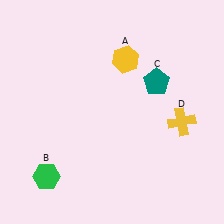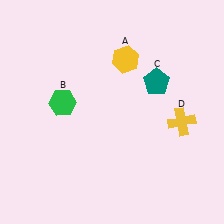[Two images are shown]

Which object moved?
The green hexagon (B) moved up.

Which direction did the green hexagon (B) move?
The green hexagon (B) moved up.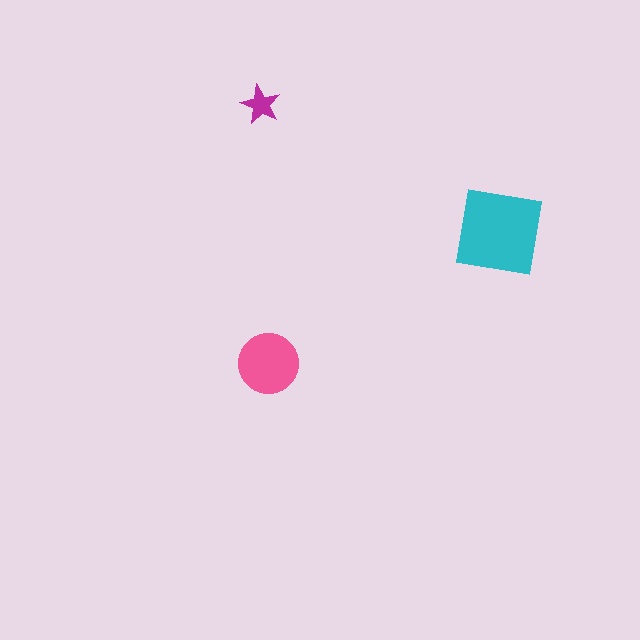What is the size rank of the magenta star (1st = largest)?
3rd.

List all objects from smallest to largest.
The magenta star, the pink circle, the cyan square.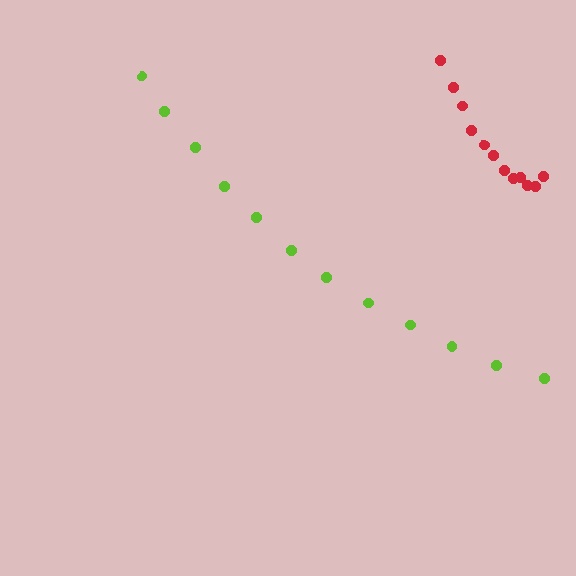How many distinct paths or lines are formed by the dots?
There are 2 distinct paths.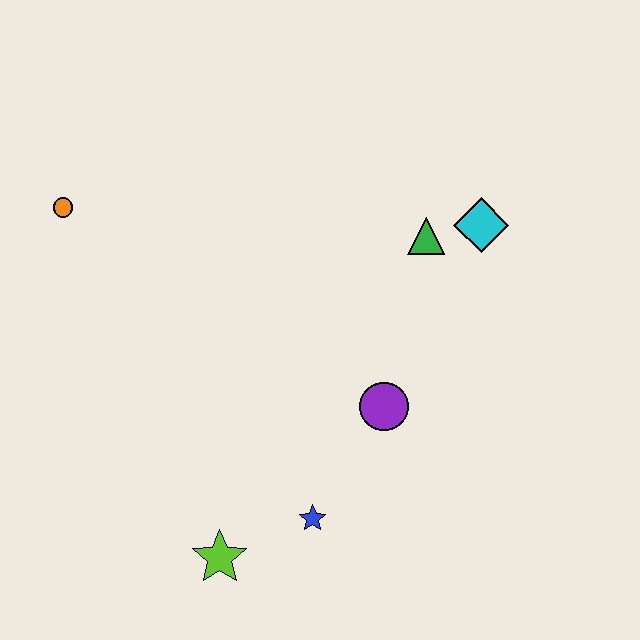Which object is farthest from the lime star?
The cyan diamond is farthest from the lime star.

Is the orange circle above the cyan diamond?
Yes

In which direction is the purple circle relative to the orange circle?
The purple circle is to the right of the orange circle.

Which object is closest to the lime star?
The blue star is closest to the lime star.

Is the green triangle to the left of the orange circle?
No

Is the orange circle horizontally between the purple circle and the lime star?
No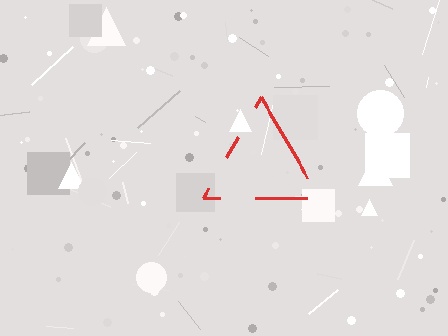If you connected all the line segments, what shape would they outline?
They would outline a triangle.